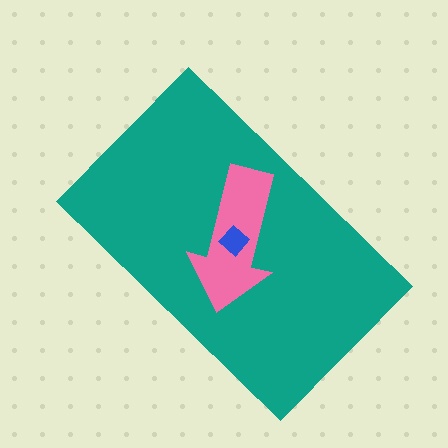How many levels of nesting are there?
3.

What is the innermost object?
The blue diamond.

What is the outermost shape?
The teal rectangle.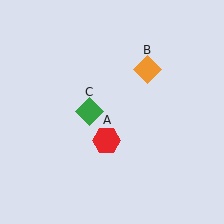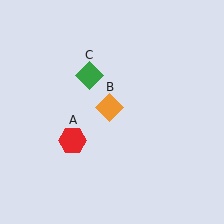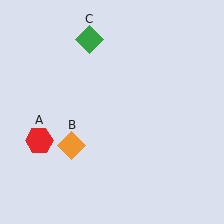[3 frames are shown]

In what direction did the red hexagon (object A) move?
The red hexagon (object A) moved left.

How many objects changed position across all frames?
3 objects changed position: red hexagon (object A), orange diamond (object B), green diamond (object C).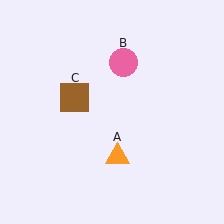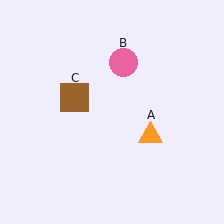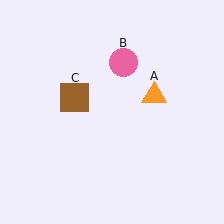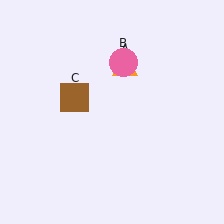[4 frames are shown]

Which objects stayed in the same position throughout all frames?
Pink circle (object B) and brown square (object C) remained stationary.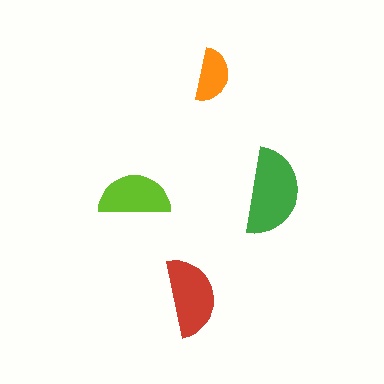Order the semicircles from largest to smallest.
the green one, the red one, the lime one, the orange one.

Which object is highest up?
The orange semicircle is topmost.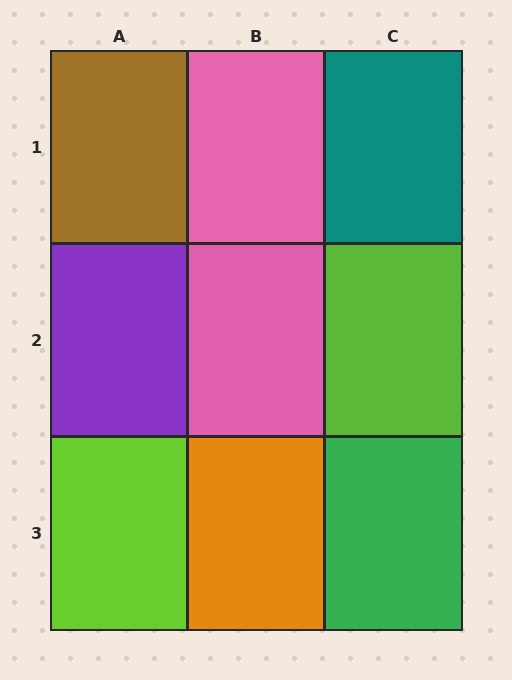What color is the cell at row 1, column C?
Teal.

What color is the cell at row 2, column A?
Purple.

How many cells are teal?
1 cell is teal.